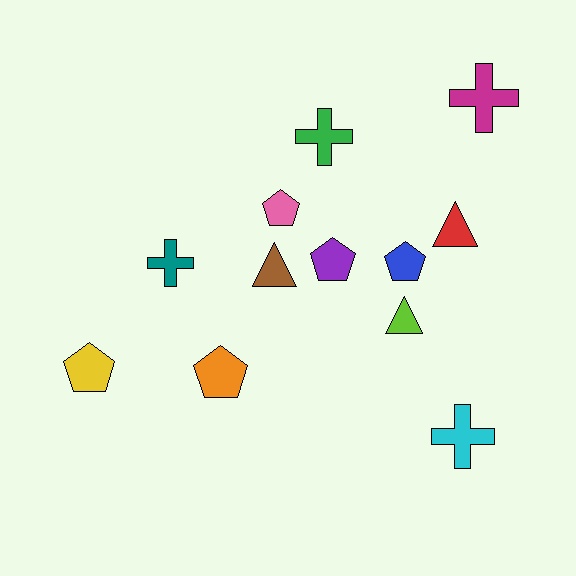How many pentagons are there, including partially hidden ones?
There are 5 pentagons.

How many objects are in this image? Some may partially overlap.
There are 12 objects.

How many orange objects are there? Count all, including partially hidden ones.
There is 1 orange object.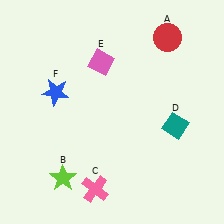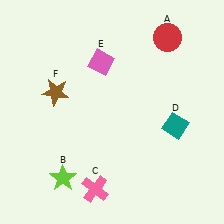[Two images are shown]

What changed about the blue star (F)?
In Image 1, F is blue. In Image 2, it changed to brown.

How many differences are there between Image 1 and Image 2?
There is 1 difference between the two images.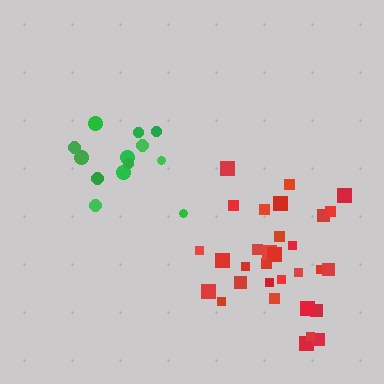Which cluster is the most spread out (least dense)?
Green.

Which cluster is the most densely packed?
Red.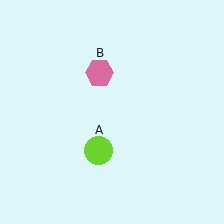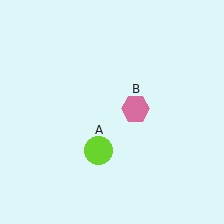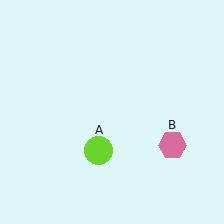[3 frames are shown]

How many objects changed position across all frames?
1 object changed position: pink hexagon (object B).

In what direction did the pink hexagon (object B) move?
The pink hexagon (object B) moved down and to the right.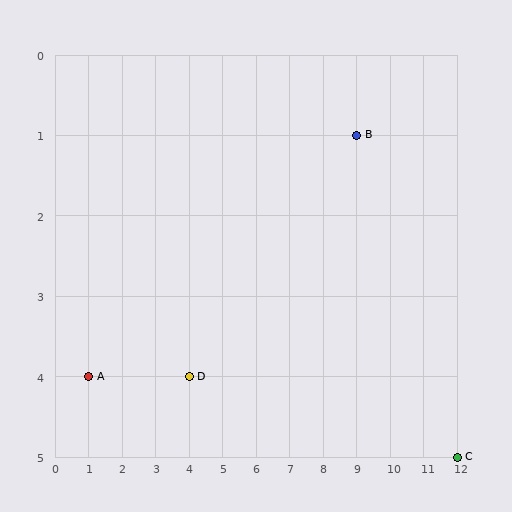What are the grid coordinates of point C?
Point C is at grid coordinates (12, 5).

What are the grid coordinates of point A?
Point A is at grid coordinates (1, 4).